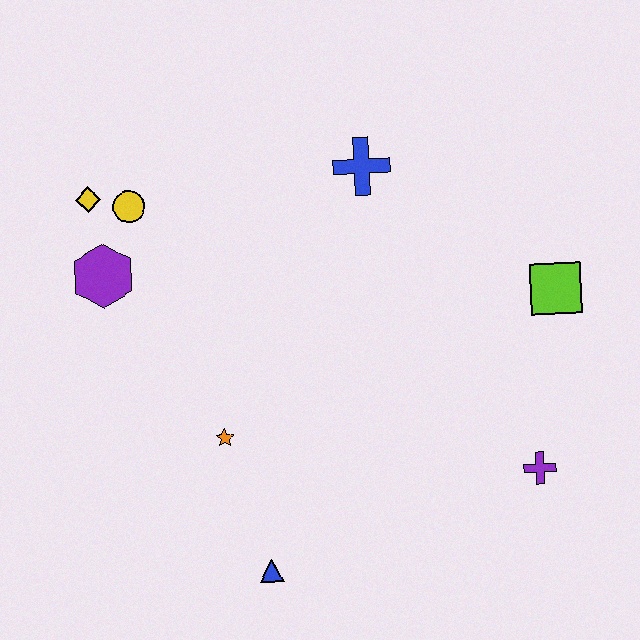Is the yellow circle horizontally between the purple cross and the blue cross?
No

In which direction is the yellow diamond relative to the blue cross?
The yellow diamond is to the left of the blue cross.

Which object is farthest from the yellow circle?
The purple cross is farthest from the yellow circle.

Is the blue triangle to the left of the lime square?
Yes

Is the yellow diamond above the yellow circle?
Yes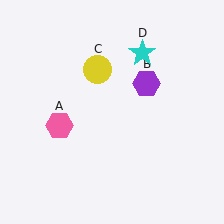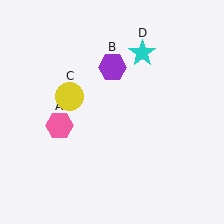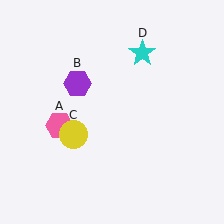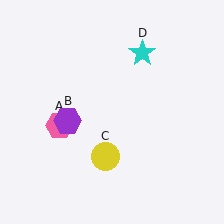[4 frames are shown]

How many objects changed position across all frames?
2 objects changed position: purple hexagon (object B), yellow circle (object C).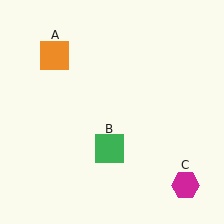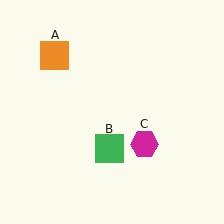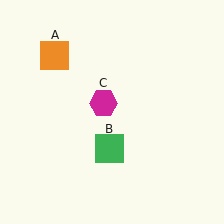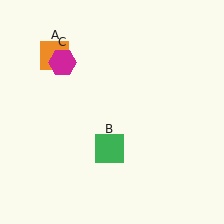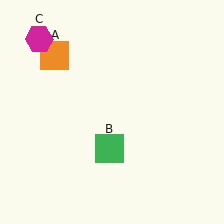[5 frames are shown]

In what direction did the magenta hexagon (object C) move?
The magenta hexagon (object C) moved up and to the left.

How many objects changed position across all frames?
1 object changed position: magenta hexagon (object C).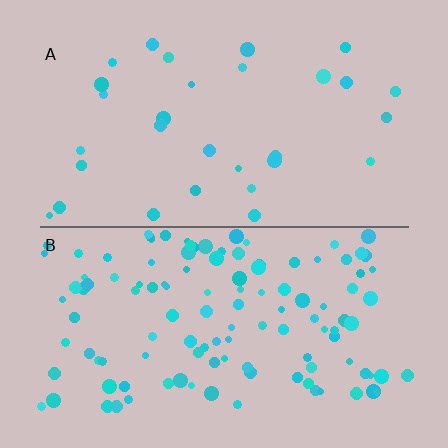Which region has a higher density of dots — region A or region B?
B (the bottom).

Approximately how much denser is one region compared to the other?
Approximately 3.9× — region B over region A.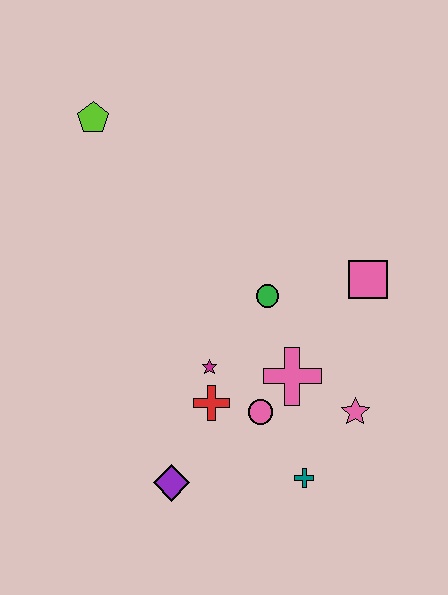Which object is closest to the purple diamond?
The red cross is closest to the purple diamond.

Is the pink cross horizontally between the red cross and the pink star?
Yes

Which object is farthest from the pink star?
The lime pentagon is farthest from the pink star.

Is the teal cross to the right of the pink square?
No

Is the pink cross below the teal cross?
No